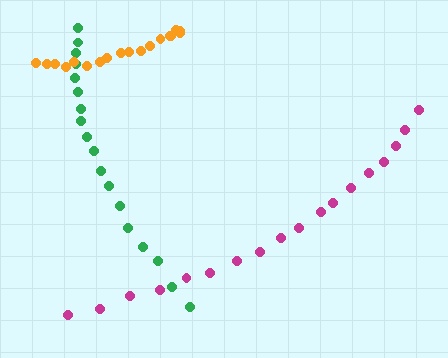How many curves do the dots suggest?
There are 3 distinct paths.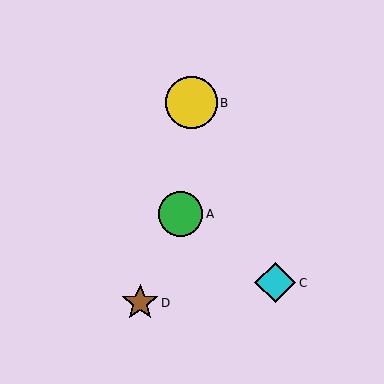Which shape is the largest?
The yellow circle (labeled B) is the largest.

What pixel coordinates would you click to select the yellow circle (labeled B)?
Click at (191, 103) to select the yellow circle B.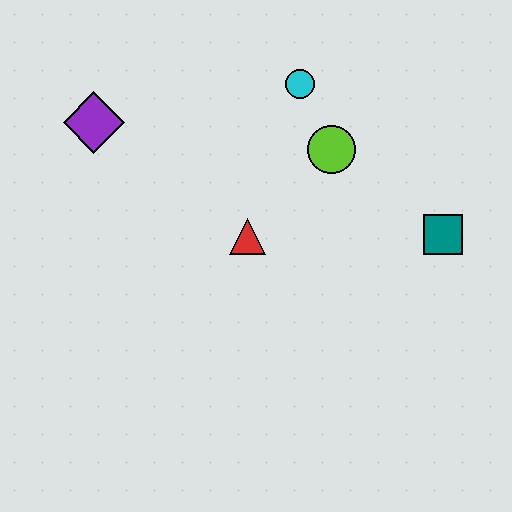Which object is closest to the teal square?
The lime circle is closest to the teal square.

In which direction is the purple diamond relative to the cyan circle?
The purple diamond is to the left of the cyan circle.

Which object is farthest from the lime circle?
The purple diamond is farthest from the lime circle.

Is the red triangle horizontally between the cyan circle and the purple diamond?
Yes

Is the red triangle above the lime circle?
No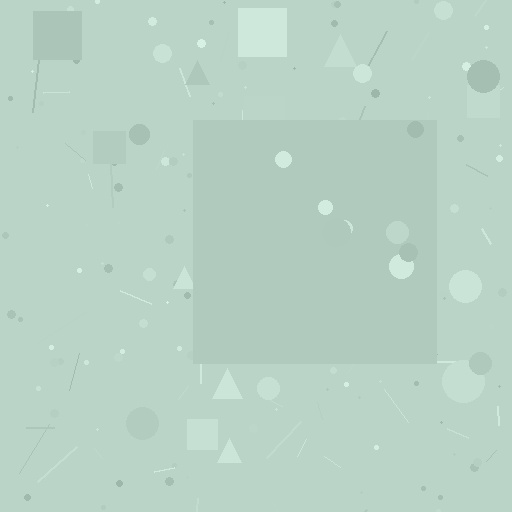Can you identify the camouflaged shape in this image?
The camouflaged shape is a square.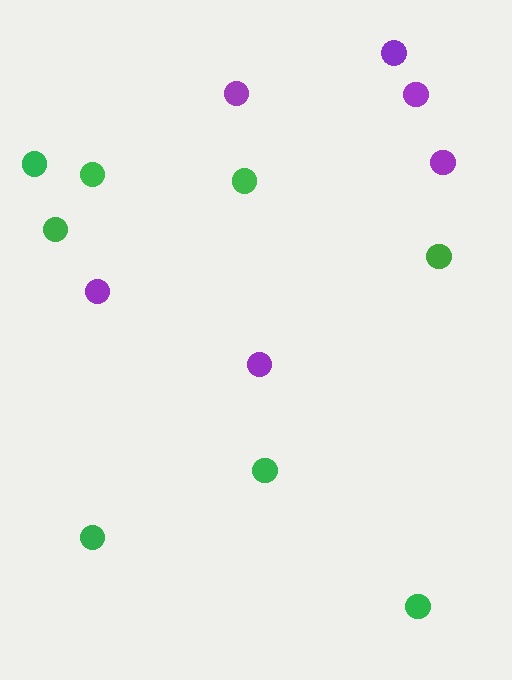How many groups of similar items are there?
There are 2 groups: one group of green circles (8) and one group of purple circles (6).